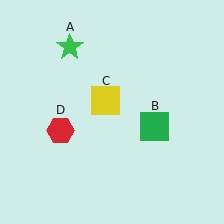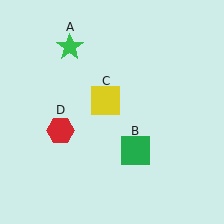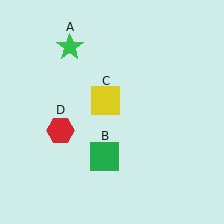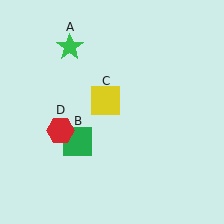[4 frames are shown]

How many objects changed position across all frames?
1 object changed position: green square (object B).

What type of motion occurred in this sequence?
The green square (object B) rotated clockwise around the center of the scene.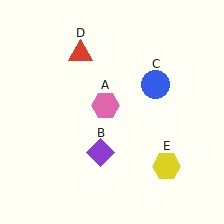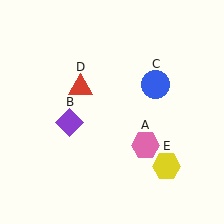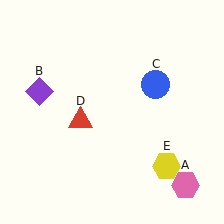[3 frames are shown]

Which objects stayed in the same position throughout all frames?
Blue circle (object C) and yellow hexagon (object E) remained stationary.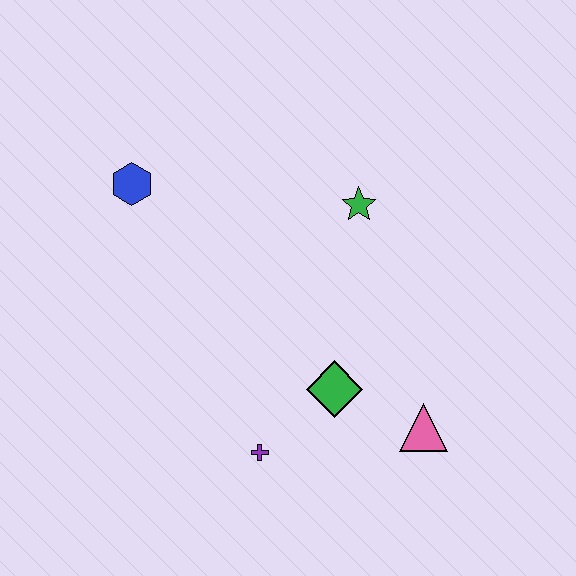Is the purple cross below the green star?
Yes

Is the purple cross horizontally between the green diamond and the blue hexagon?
Yes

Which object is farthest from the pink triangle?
The blue hexagon is farthest from the pink triangle.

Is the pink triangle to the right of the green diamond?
Yes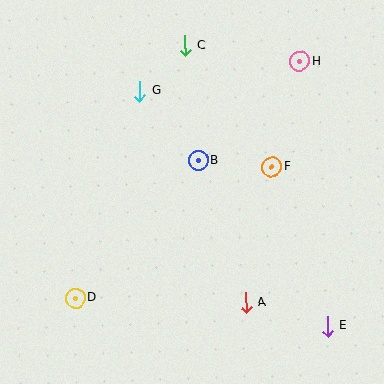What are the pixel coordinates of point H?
Point H is at (299, 61).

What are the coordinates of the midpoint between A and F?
The midpoint between A and F is at (259, 235).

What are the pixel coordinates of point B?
Point B is at (198, 161).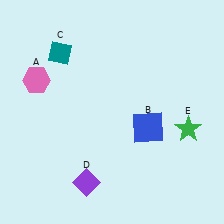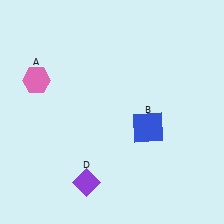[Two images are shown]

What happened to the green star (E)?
The green star (E) was removed in Image 2. It was in the bottom-right area of Image 1.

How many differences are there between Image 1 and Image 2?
There are 2 differences between the two images.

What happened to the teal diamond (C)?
The teal diamond (C) was removed in Image 2. It was in the top-left area of Image 1.